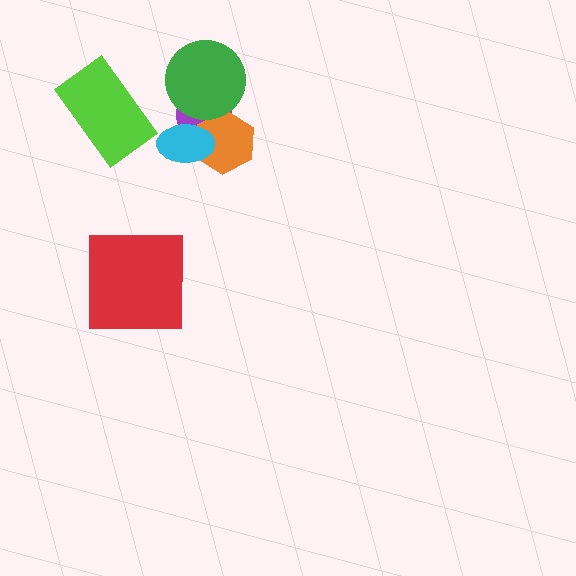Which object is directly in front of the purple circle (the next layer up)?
The orange hexagon is directly in front of the purple circle.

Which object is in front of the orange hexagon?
The cyan ellipse is in front of the orange hexagon.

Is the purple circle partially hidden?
Yes, it is partially covered by another shape.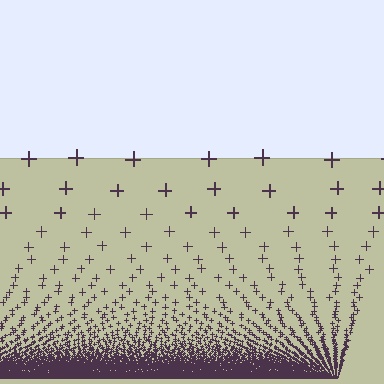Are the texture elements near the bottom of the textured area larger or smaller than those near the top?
Smaller. The gradient is inverted — elements near the bottom are smaller and denser.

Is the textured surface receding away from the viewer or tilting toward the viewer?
The surface appears to tilt toward the viewer. Texture elements get larger and sparser toward the top.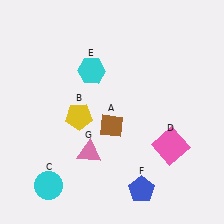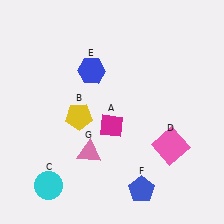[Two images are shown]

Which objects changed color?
A changed from brown to magenta. E changed from cyan to blue.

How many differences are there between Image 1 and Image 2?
There are 2 differences between the two images.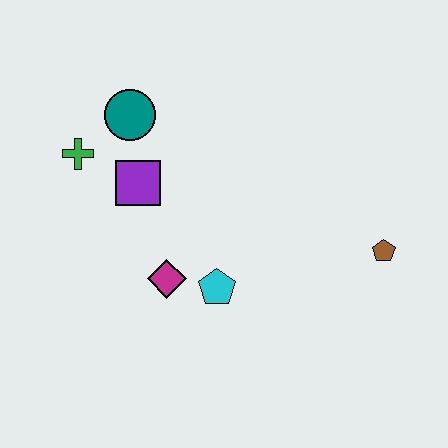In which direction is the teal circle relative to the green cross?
The teal circle is to the right of the green cross.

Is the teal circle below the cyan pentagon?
No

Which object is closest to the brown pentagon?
The cyan pentagon is closest to the brown pentagon.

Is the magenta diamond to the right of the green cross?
Yes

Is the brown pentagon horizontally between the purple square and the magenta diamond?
No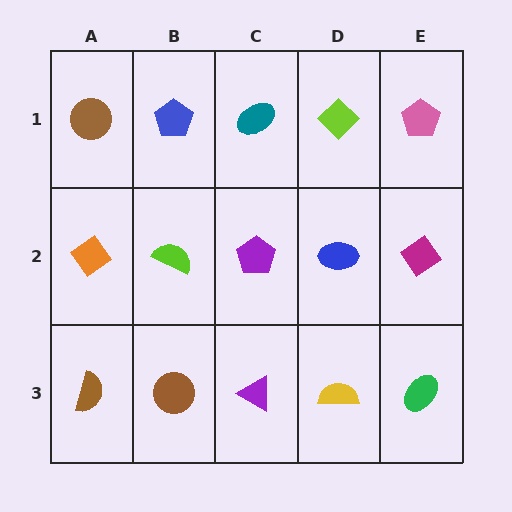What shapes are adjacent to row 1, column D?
A blue ellipse (row 2, column D), a teal ellipse (row 1, column C), a pink pentagon (row 1, column E).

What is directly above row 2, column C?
A teal ellipse.